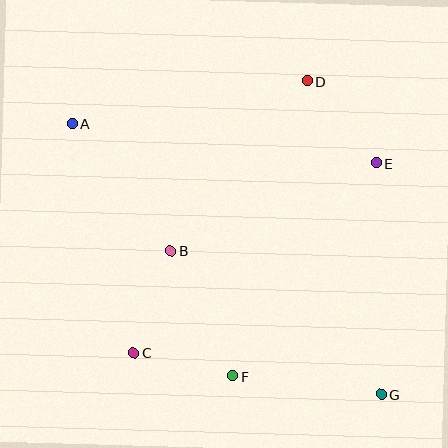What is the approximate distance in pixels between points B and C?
The distance between B and C is approximately 109 pixels.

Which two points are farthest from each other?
Points A and G are farthest from each other.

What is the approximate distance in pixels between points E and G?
The distance between E and G is approximately 231 pixels.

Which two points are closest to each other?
Points C and F are closest to each other.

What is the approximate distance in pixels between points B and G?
The distance between B and G is approximately 255 pixels.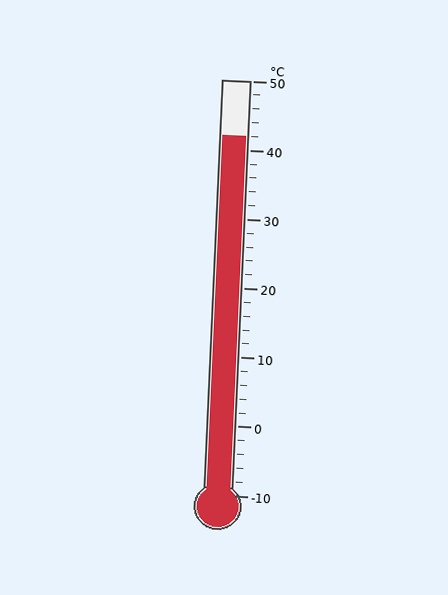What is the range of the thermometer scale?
The thermometer scale ranges from -10°C to 50°C.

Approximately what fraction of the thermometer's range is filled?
The thermometer is filled to approximately 85% of its range.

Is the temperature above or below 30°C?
The temperature is above 30°C.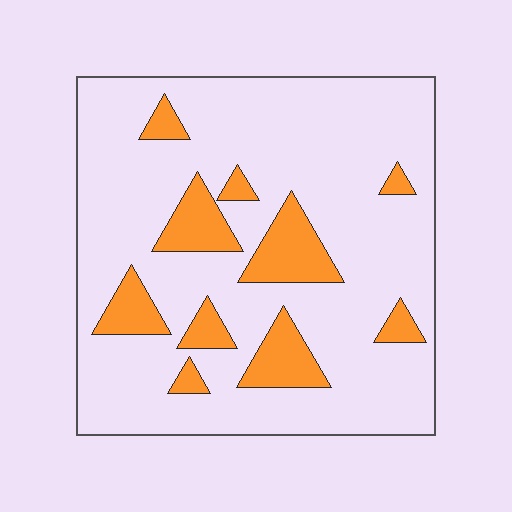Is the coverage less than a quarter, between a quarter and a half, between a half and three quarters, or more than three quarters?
Less than a quarter.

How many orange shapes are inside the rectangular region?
10.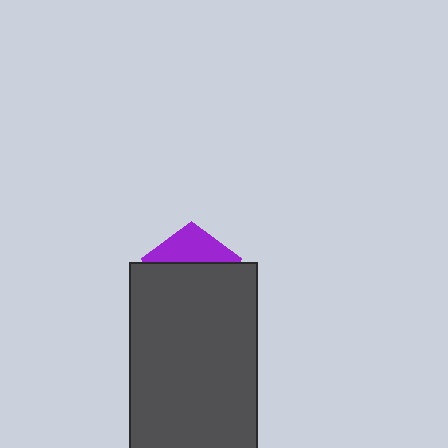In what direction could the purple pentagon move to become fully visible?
The purple pentagon could move up. That would shift it out from behind the dark gray rectangle entirely.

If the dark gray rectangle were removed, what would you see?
You would see the complete purple pentagon.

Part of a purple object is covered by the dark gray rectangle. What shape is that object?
It is a pentagon.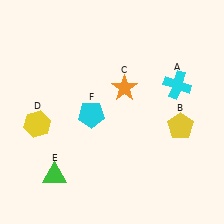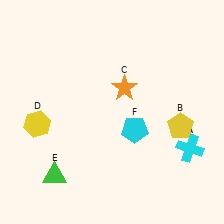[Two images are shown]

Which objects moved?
The objects that moved are: the cyan cross (A), the cyan pentagon (F).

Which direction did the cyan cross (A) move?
The cyan cross (A) moved down.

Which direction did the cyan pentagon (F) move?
The cyan pentagon (F) moved right.